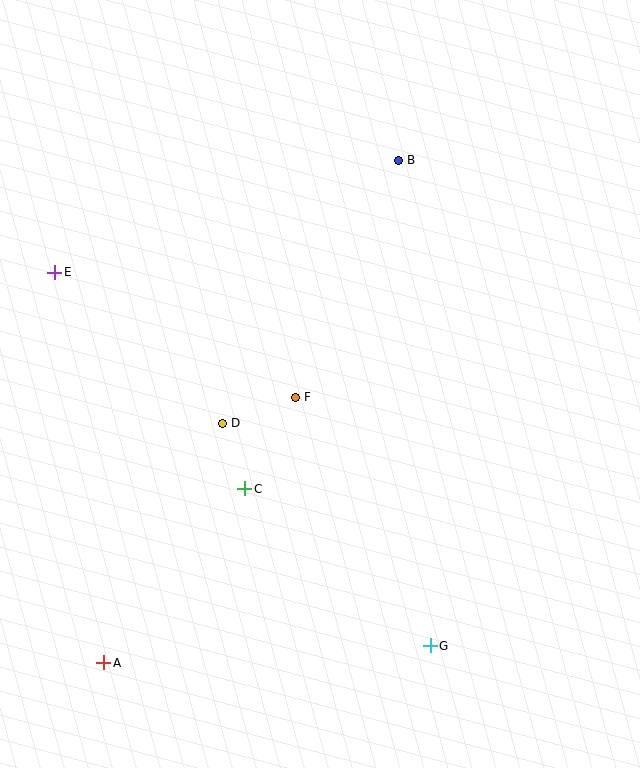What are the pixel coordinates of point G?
Point G is at (430, 646).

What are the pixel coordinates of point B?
Point B is at (398, 160).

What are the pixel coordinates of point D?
Point D is at (222, 423).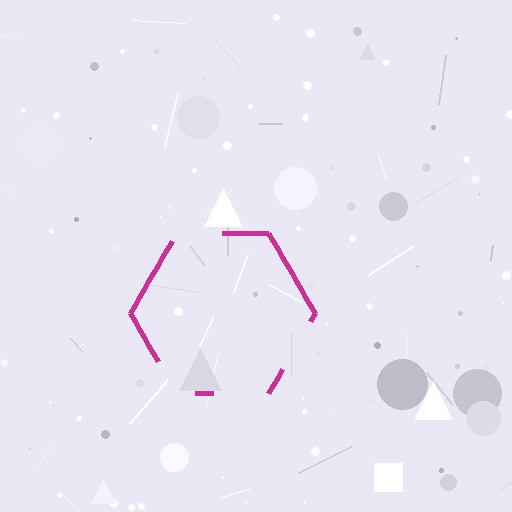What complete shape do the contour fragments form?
The contour fragments form a hexagon.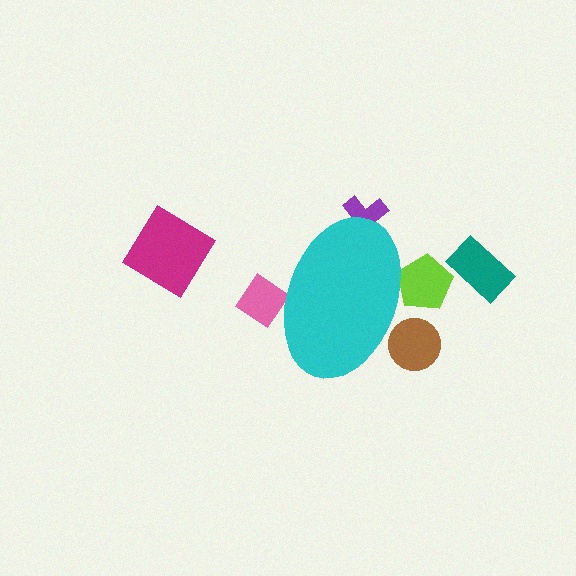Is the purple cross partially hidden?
Yes, the purple cross is partially hidden behind the cyan ellipse.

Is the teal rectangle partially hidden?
No, the teal rectangle is fully visible.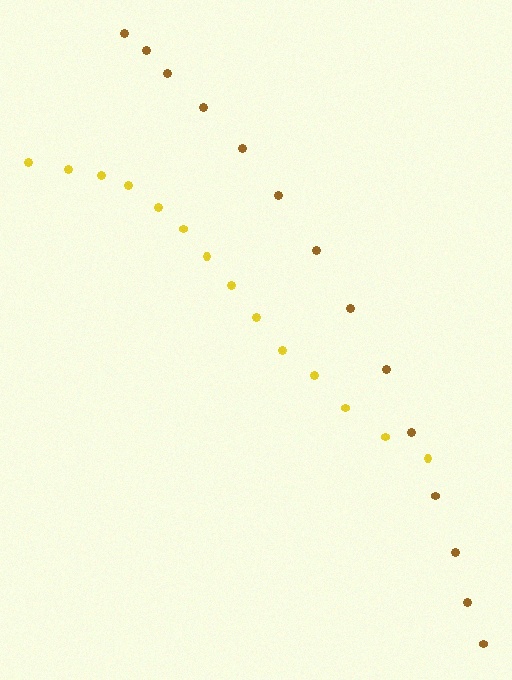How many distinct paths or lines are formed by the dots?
There are 2 distinct paths.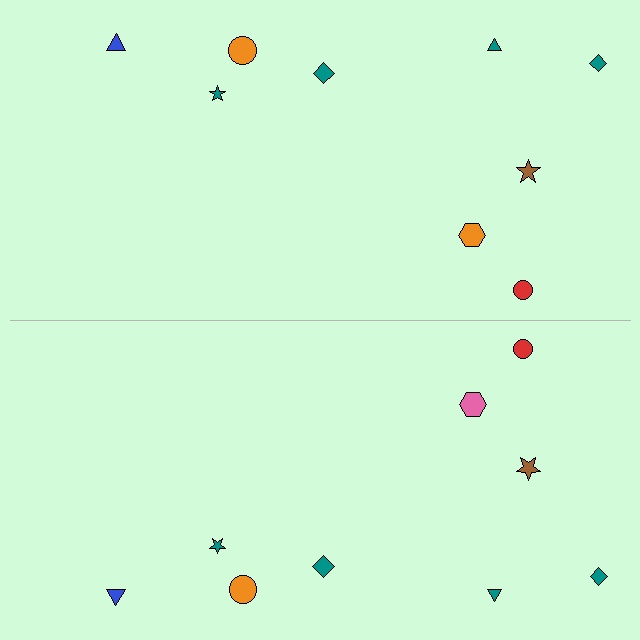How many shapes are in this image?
There are 18 shapes in this image.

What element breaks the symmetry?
The pink hexagon on the bottom side breaks the symmetry — its mirror counterpart is orange.